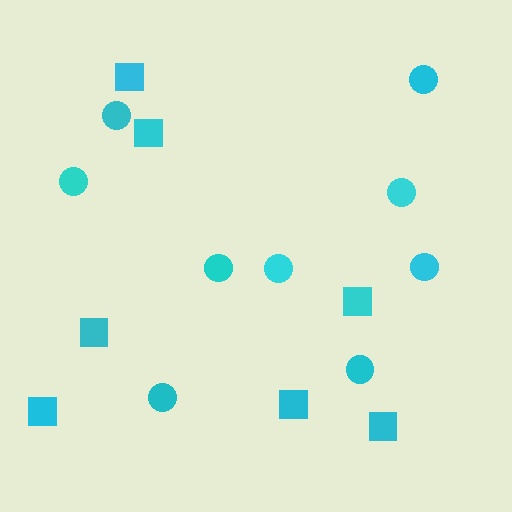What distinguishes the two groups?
There are 2 groups: one group of circles (9) and one group of squares (7).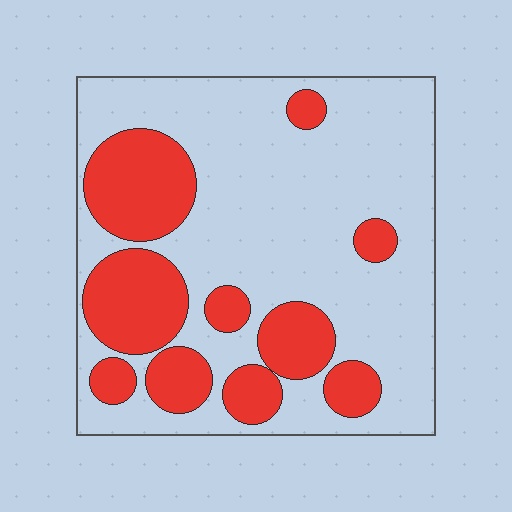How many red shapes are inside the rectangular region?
10.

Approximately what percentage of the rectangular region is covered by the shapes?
Approximately 30%.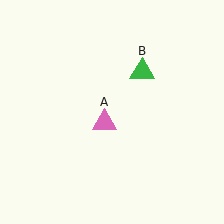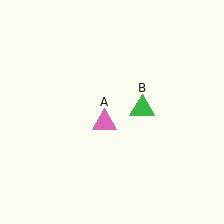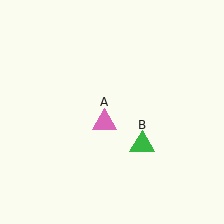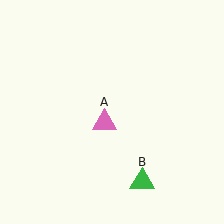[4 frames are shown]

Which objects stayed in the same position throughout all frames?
Pink triangle (object A) remained stationary.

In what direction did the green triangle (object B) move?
The green triangle (object B) moved down.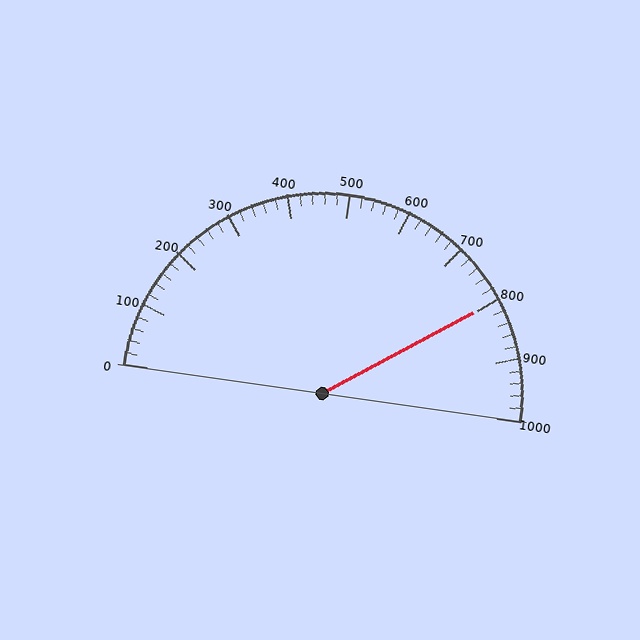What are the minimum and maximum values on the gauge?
The gauge ranges from 0 to 1000.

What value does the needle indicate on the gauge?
The needle indicates approximately 800.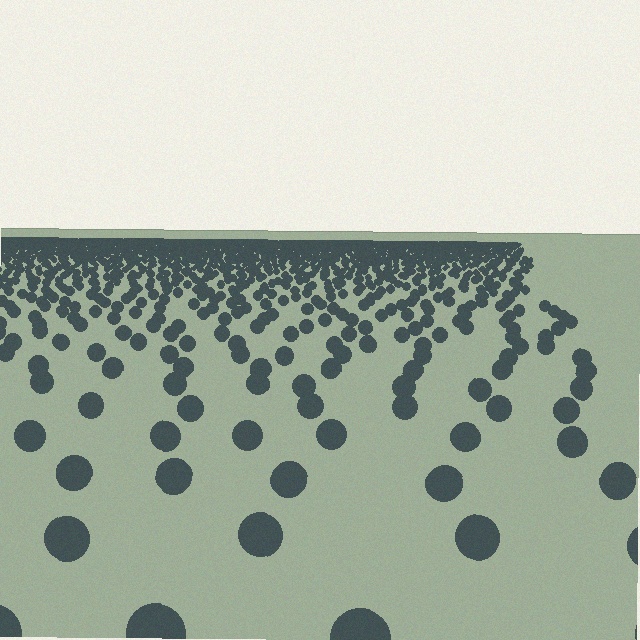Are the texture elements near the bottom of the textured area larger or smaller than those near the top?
Larger. Near the bottom, elements are closer to the viewer and appear at a bigger on-screen size.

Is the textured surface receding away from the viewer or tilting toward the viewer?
The surface is receding away from the viewer. Texture elements get smaller and denser toward the top.